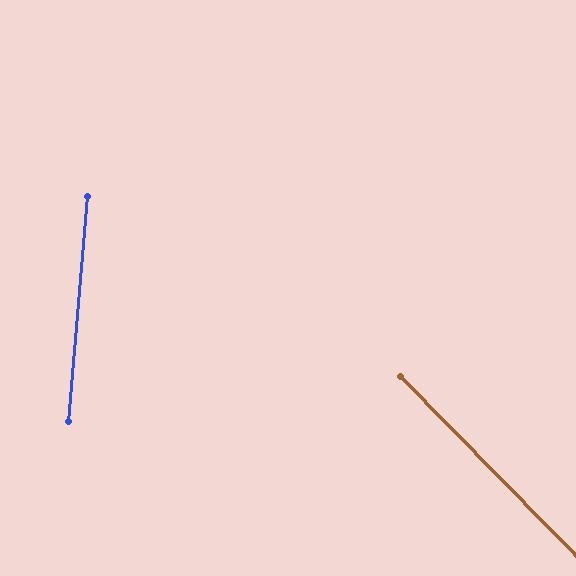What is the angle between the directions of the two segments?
Approximately 49 degrees.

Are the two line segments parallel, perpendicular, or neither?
Neither parallel nor perpendicular — they differ by about 49°.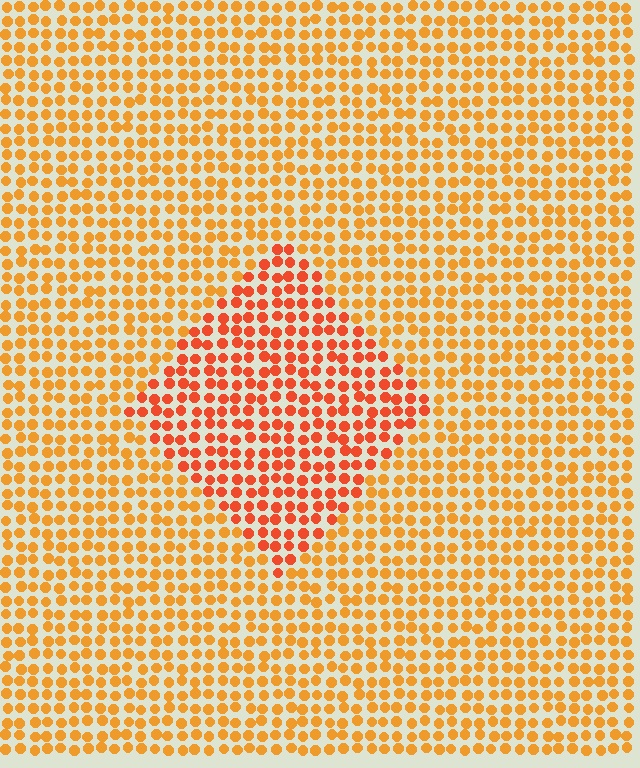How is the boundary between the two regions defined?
The boundary is defined purely by a slight shift in hue (about 25 degrees). Spacing, size, and orientation are identical on both sides.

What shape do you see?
I see a diamond.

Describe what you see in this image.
The image is filled with small orange elements in a uniform arrangement. A diamond-shaped region is visible where the elements are tinted to a slightly different hue, forming a subtle color boundary.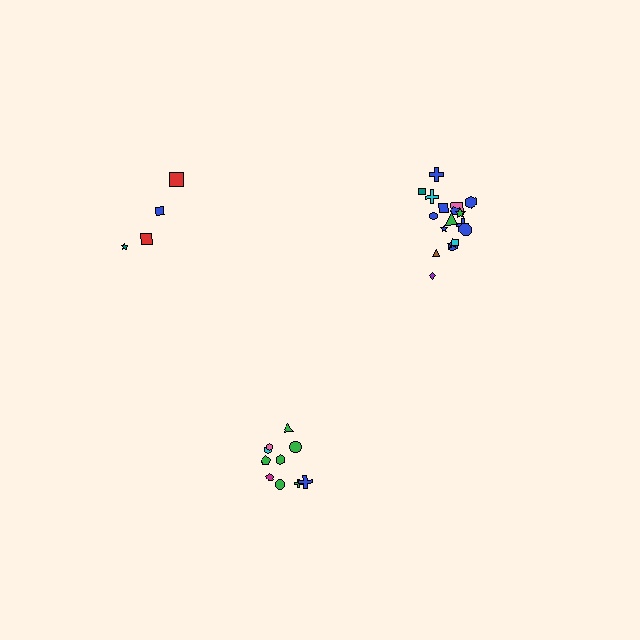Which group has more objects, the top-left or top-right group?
The top-right group.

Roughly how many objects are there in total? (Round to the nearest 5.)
Roughly 30 objects in total.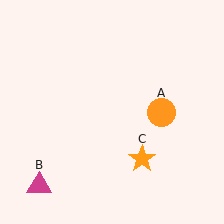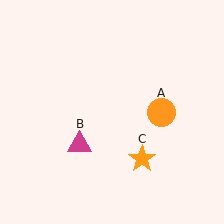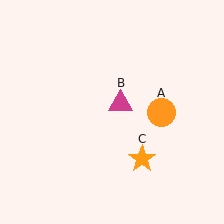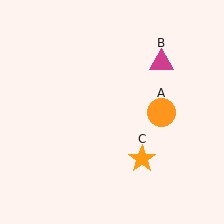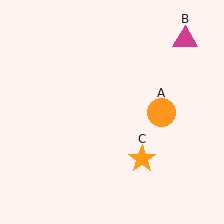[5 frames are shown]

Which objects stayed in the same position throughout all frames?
Orange circle (object A) and orange star (object C) remained stationary.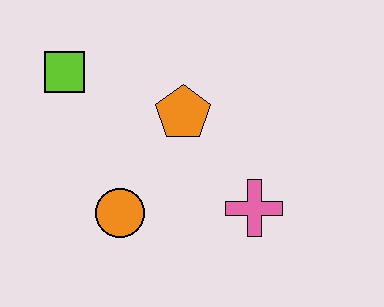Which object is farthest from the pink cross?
The lime square is farthest from the pink cross.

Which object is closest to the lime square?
The orange pentagon is closest to the lime square.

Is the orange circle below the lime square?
Yes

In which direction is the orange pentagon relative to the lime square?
The orange pentagon is to the right of the lime square.